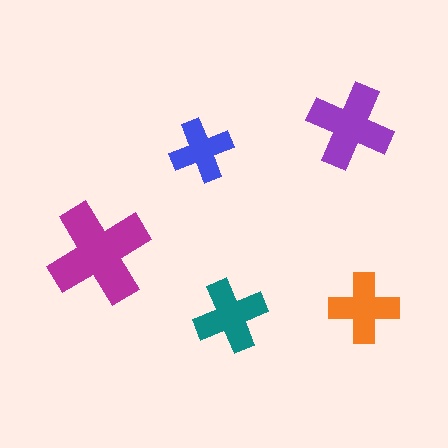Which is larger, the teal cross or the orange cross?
The teal one.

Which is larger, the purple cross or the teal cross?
The purple one.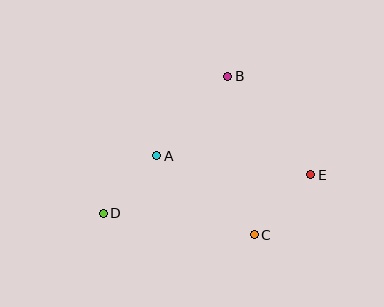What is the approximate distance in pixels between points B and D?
The distance between B and D is approximately 185 pixels.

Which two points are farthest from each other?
Points D and E are farthest from each other.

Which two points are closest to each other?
Points A and D are closest to each other.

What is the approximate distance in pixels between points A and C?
The distance between A and C is approximately 125 pixels.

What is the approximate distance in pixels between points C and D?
The distance between C and D is approximately 153 pixels.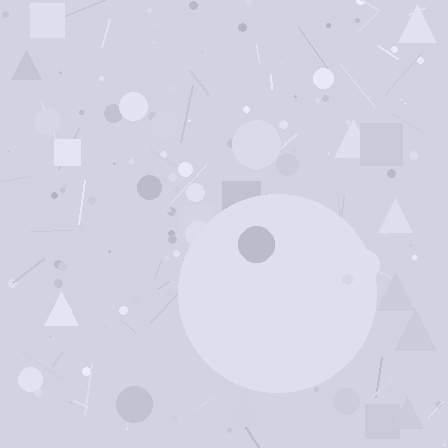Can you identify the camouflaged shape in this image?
The camouflaged shape is a circle.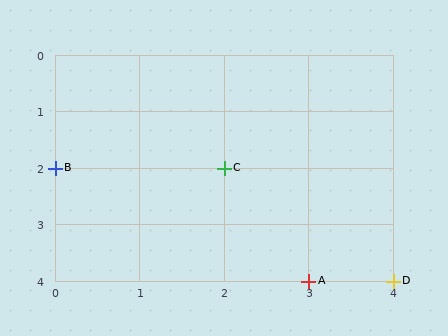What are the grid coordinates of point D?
Point D is at grid coordinates (4, 4).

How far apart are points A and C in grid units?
Points A and C are 1 column and 2 rows apart (about 2.2 grid units diagonally).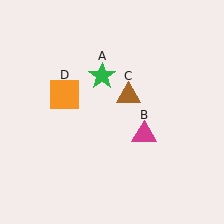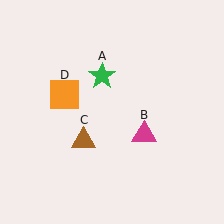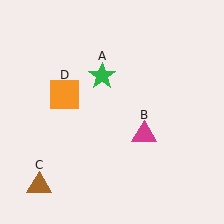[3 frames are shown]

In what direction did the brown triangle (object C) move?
The brown triangle (object C) moved down and to the left.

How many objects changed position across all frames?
1 object changed position: brown triangle (object C).